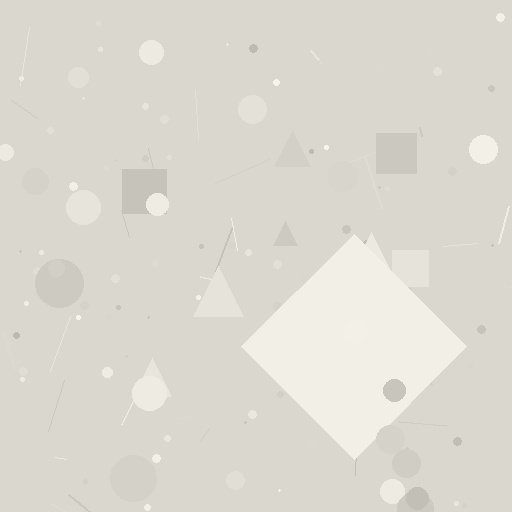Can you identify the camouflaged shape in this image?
The camouflaged shape is a diamond.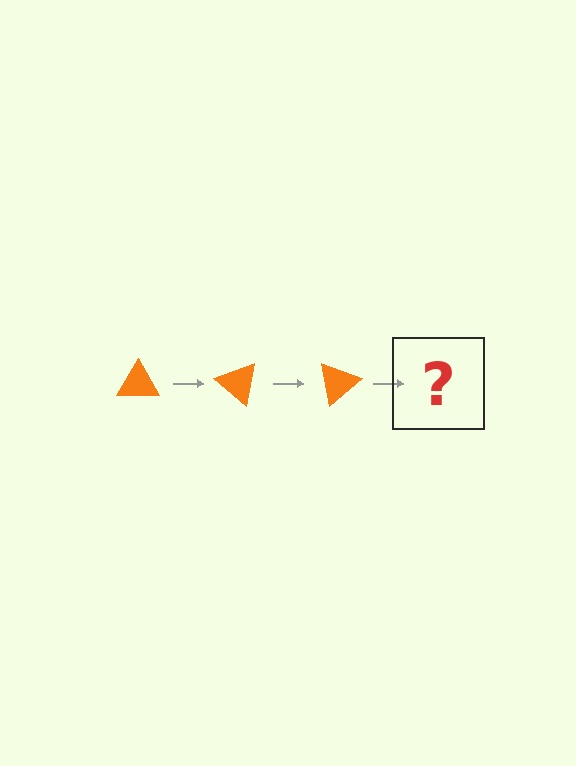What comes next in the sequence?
The next element should be an orange triangle rotated 120 degrees.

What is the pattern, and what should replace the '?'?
The pattern is that the triangle rotates 40 degrees each step. The '?' should be an orange triangle rotated 120 degrees.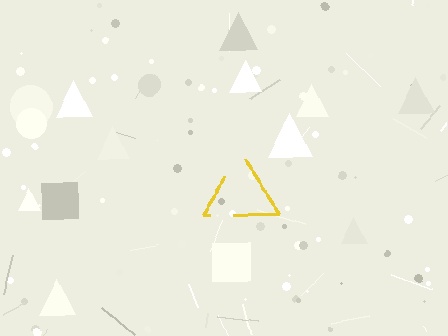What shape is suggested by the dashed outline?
The dashed outline suggests a triangle.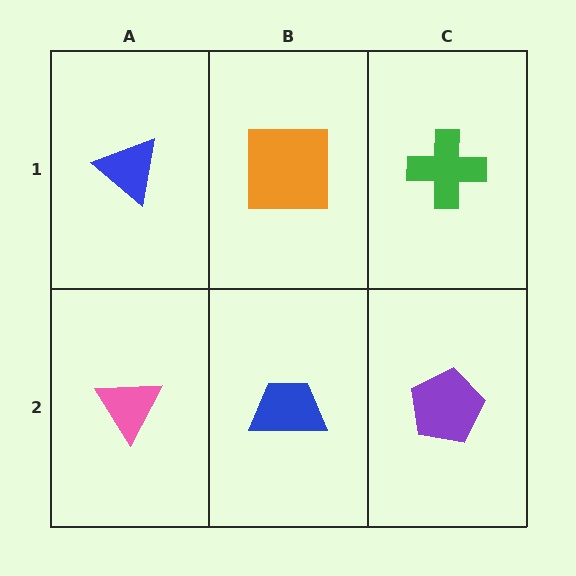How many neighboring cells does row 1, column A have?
2.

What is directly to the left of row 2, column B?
A pink triangle.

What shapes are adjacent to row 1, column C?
A purple pentagon (row 2, column C), an orange square (row 1, column B).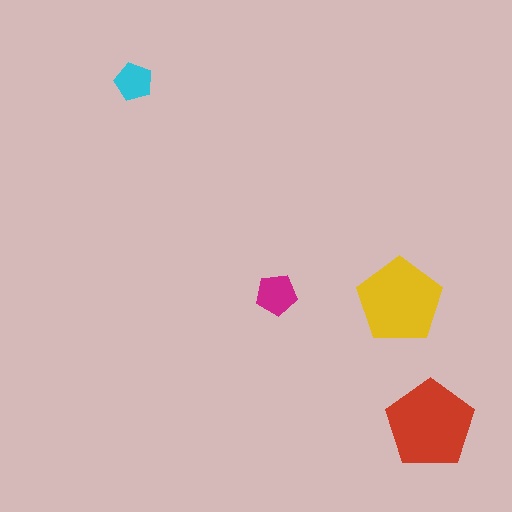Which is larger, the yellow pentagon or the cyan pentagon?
The yellow one.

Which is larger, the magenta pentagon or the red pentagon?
The red one.